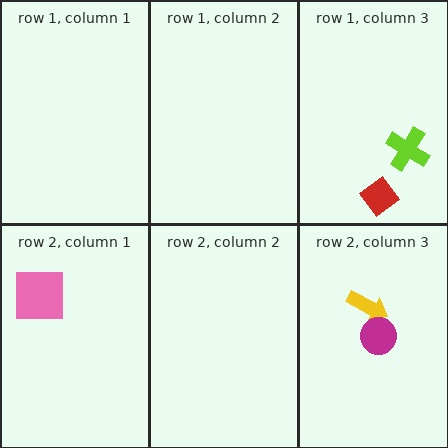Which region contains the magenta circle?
The row 2, column 3 region.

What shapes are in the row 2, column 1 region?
The pink square.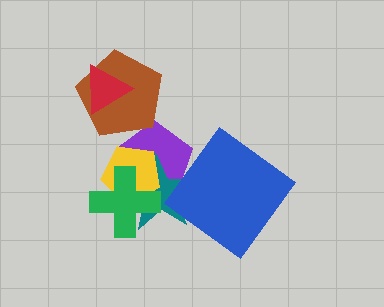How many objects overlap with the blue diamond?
1 object overlaps with the blue diamond.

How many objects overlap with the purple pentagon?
4 objects overlap with the purple pentagon.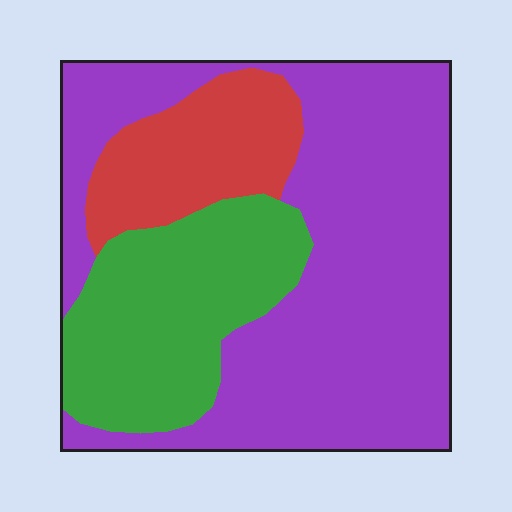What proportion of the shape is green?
Green takes up about one quarter (1/4) of the shape.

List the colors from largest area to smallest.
From largest to smallest: purple, green, red.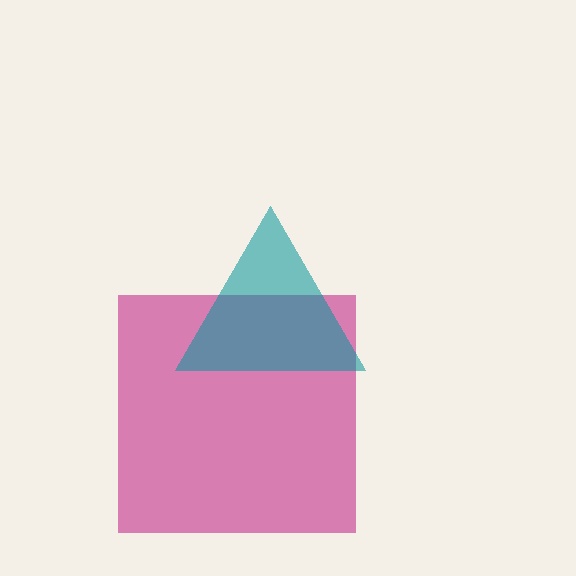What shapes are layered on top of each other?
The layered shapes are: a magenta square, a teal triangle.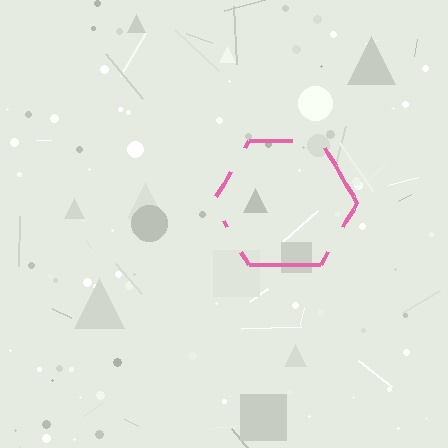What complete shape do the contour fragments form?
The contour fragments form a hexagon.